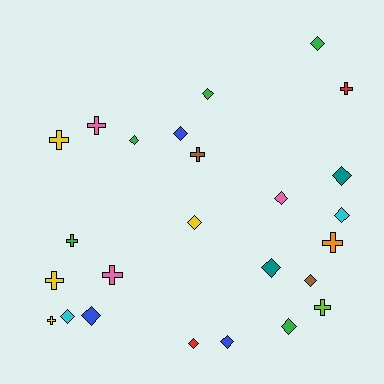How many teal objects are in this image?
There are 2 teal objects.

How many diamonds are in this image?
There are 15 diamonds.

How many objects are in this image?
There are 25 objects.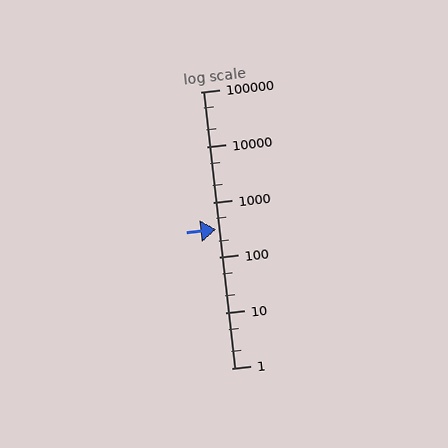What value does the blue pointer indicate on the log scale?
The pointer indicates approximately 320.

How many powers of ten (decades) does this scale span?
The scale spans 5 decades, from 1 to 100000.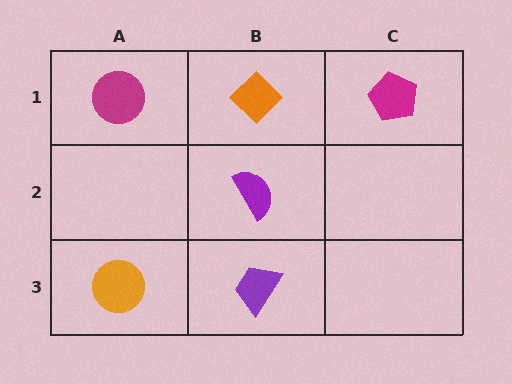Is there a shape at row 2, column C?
No, that cell is empty.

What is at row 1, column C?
A magenta pentagon.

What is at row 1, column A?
A magenta circle.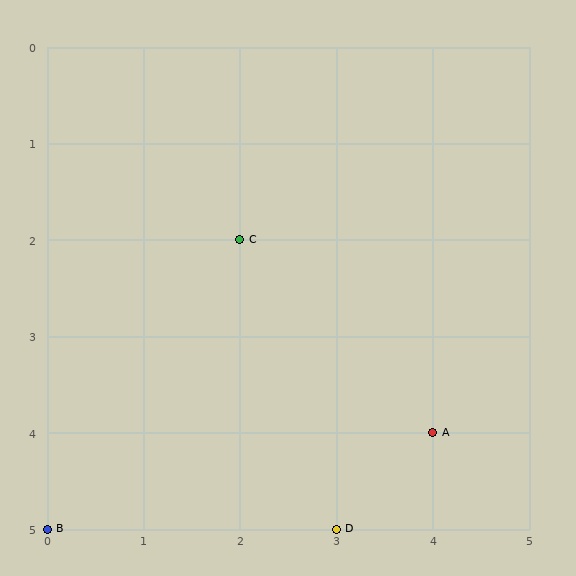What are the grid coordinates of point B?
Point B is at grid coordinates (0, 5).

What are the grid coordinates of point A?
Point A is at grid coordinates (4, 4).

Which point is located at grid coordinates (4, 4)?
Point A is at (4, 4).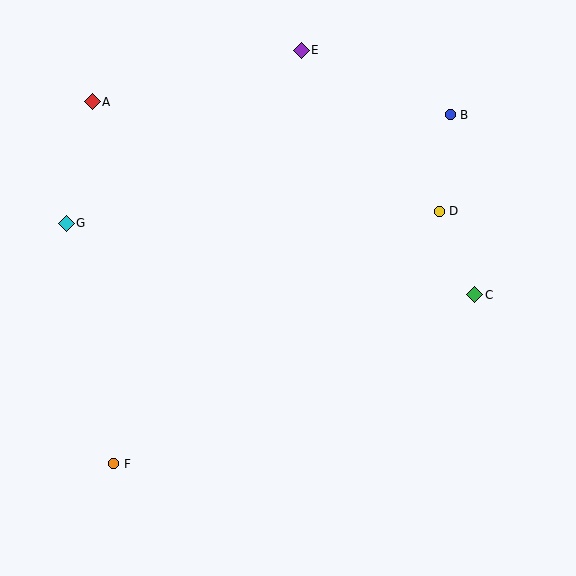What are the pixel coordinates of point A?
Point A is at (92, 102).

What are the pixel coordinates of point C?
Point C is at (475, 295).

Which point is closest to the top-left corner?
Point A is closest to the top-left corner.